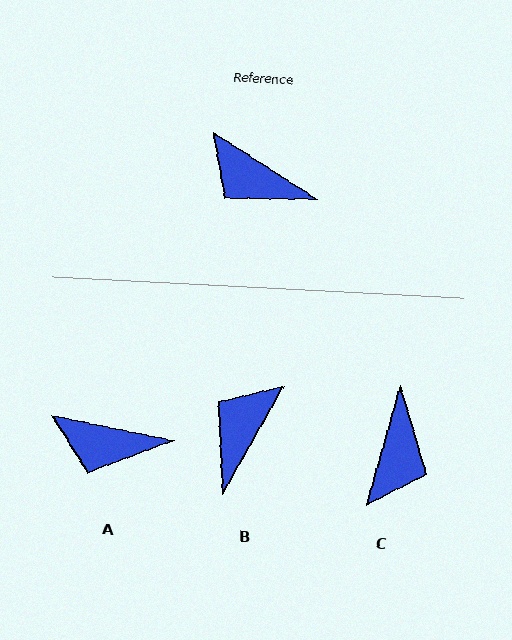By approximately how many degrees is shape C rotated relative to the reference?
Approximately 107 degrees counter-clockwise.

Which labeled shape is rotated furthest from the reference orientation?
C, about 107 degrees away.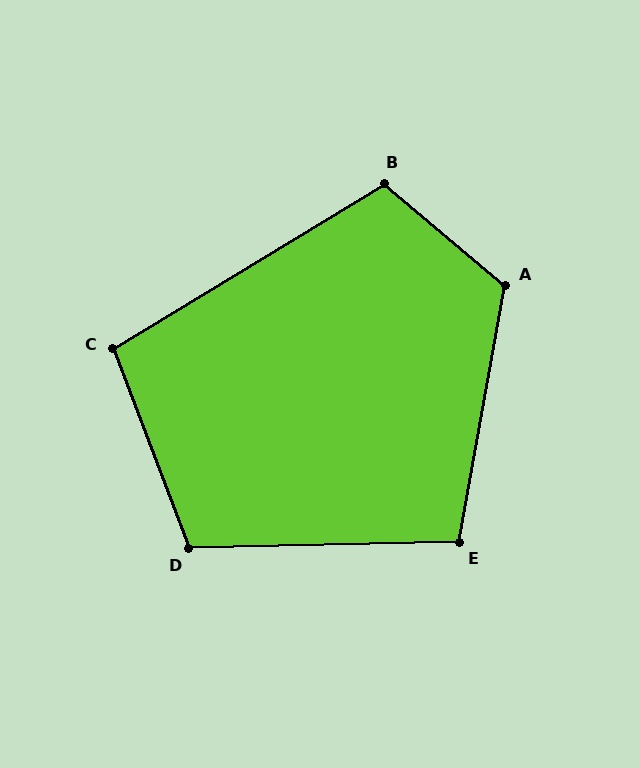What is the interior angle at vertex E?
Approximately 102 degrees (obtuse).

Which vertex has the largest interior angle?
A, at approximately 120 degrees.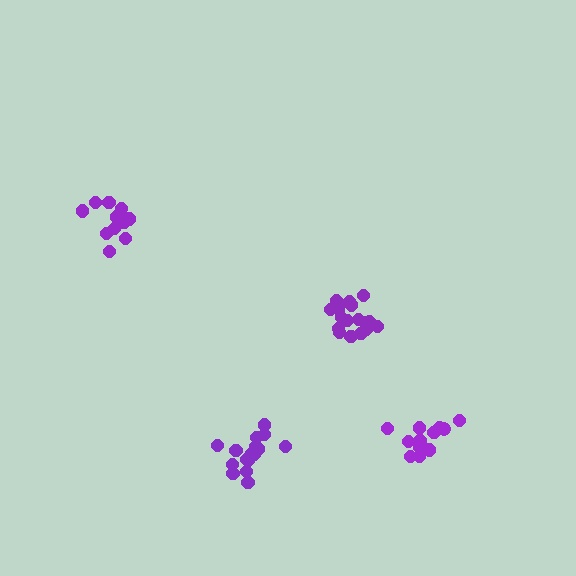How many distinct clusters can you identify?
There are 4 distinct clusters.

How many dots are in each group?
Group 1: 17 dots, Group 2: 14 dots, Group 3: 12 dots, Group 4: 16 dots (59 total).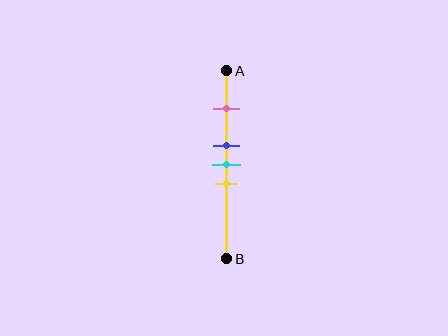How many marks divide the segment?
There are 4 marks dividing the segment.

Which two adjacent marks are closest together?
The blue and cyan marks are the closest adjacent pair.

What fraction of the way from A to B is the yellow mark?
The yellow mark is approximately 60% (0.6) of the way from A to B.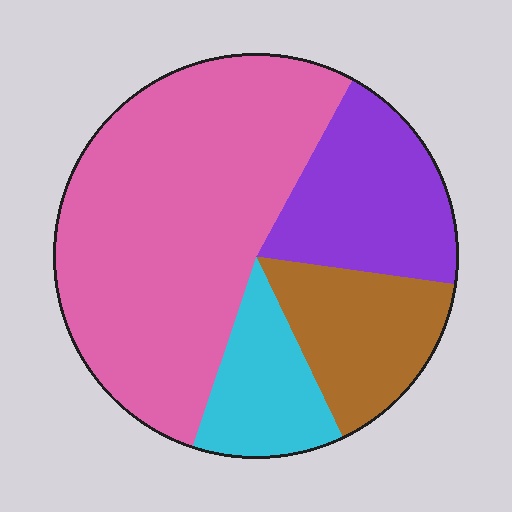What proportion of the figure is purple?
Purple covers about 20% of the figure.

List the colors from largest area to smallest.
From largest to smallest: pink, purple, brown, cyan.